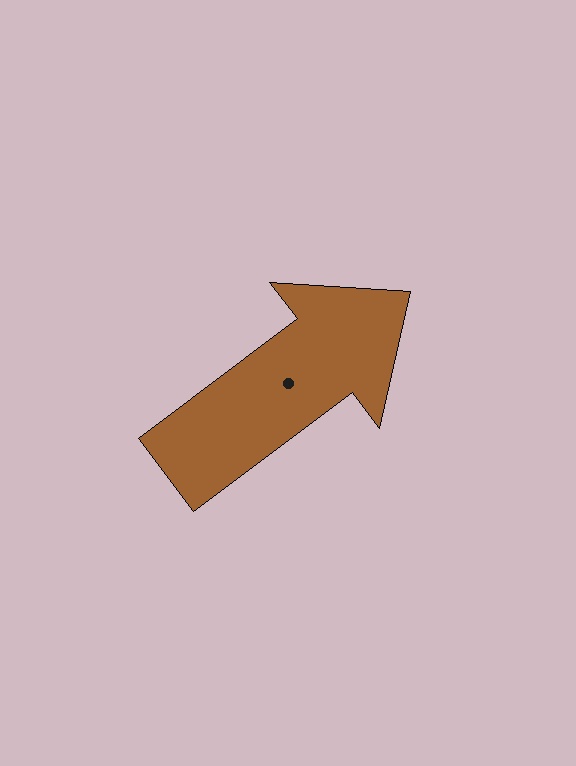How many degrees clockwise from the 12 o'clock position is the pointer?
Approximately 53 degrees.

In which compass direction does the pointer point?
Northeast.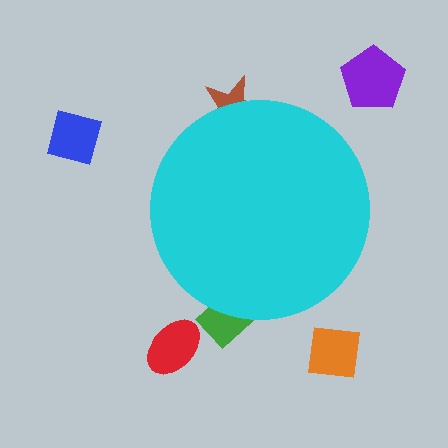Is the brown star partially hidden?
Yes, the brown star is partially hidden behind the cyan circle.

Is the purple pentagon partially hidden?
No, the purple pentagon is fully visible.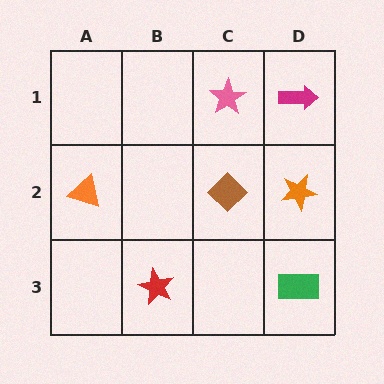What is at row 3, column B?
A red star.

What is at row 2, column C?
A brown diamond.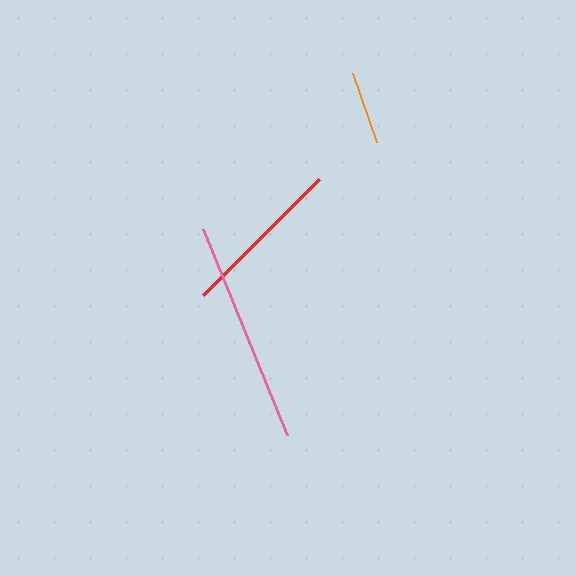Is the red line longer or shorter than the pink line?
The pink line is longer than the red line.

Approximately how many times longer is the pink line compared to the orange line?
The pink line is approximately 3.0 times the length of the orange line.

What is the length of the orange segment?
The orange segment is approximately 73 pixels long.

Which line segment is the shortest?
The orange line is the shortest at approximately 73 pixels.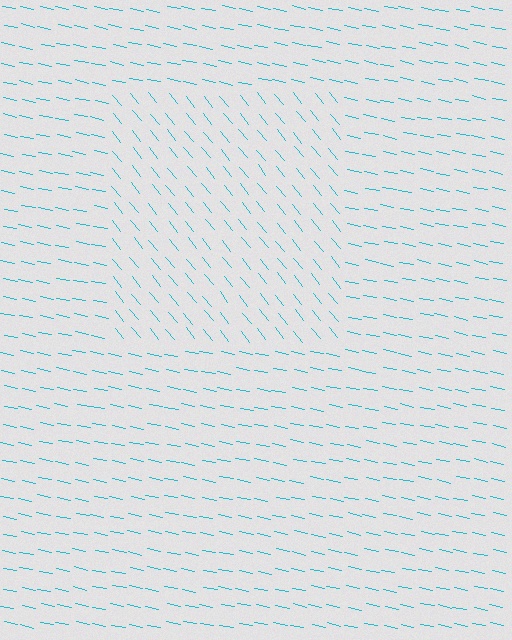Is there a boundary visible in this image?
Yes, there is a texture boundary formed by a change in line orientation.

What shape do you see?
I see a rectangle.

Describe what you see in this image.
The image is filled with small cyan line segments. A rectangle region in the image has lines oriented differently from the surrounding lines, creating a visible texture boundary.